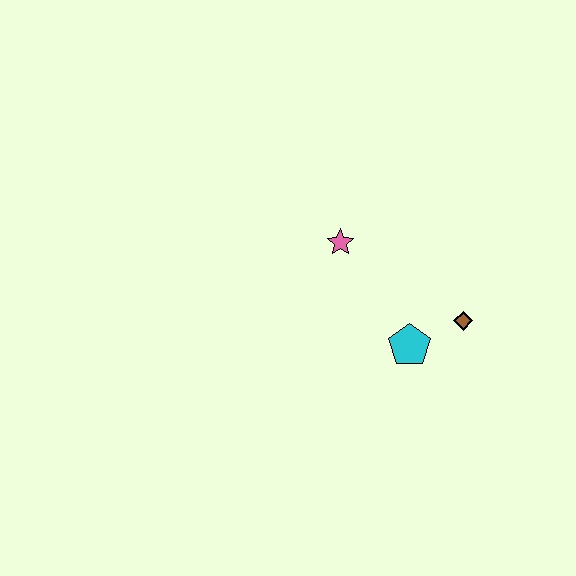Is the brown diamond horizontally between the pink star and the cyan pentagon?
No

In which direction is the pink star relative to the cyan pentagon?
The pink star is above the cyan pentagon.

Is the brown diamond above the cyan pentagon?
Yes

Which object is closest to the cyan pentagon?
The brown diamond is closest to the cyan pentagon.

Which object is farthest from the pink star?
The brown diamond is farthest from the pink star.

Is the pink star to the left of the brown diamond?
Yes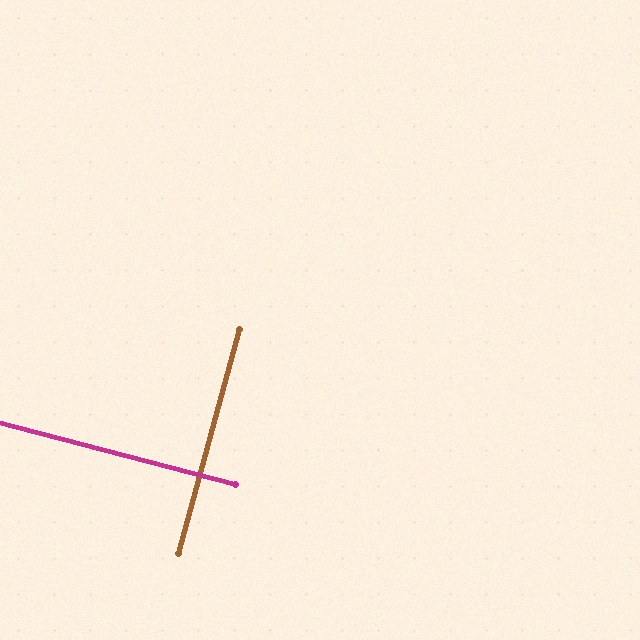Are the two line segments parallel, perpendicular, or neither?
Perpendicular — they meet at approximately 89°.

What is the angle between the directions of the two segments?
Approximately 89 degrees.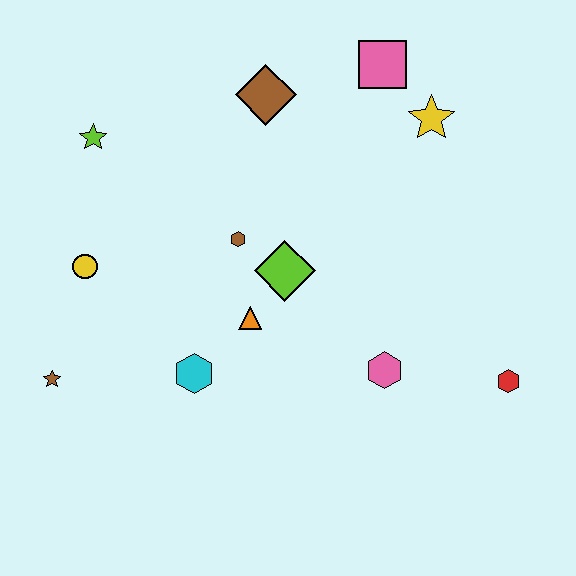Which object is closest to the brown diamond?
The pink square is closest to the brown diamond.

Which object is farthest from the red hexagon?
The lime star is farthest from the red hexagon.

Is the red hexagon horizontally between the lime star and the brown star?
No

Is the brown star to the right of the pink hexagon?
No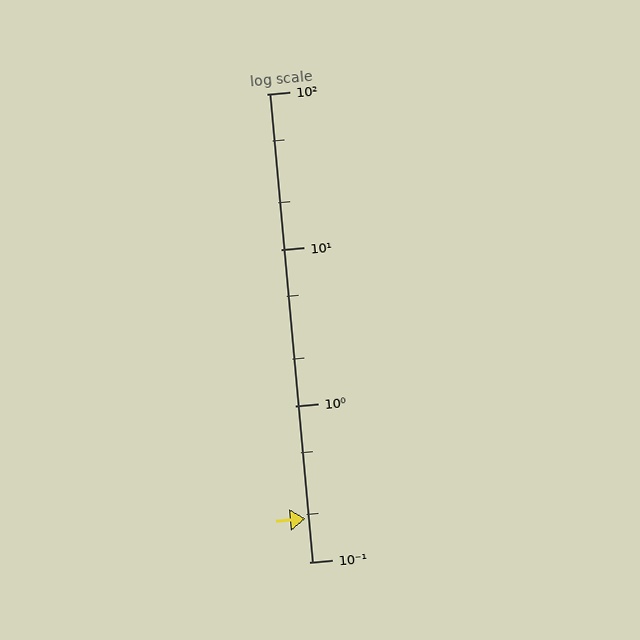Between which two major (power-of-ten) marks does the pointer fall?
The pointer is between 0.1 and 1.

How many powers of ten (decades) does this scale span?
The scale spans 3 decades, from 0.1 to 100.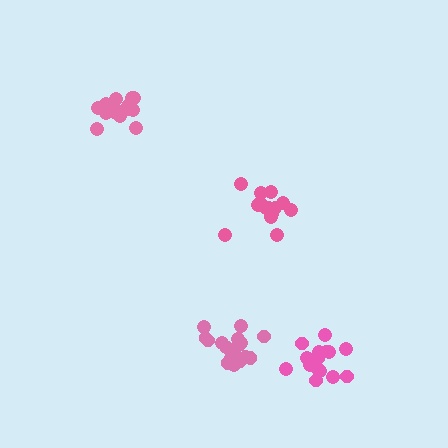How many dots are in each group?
Group 1: 18 dots, Group 2: 18 dots, Group 3: 14 dots, Group 4: 14 dots (64 total).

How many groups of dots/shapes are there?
There are 4 groups.